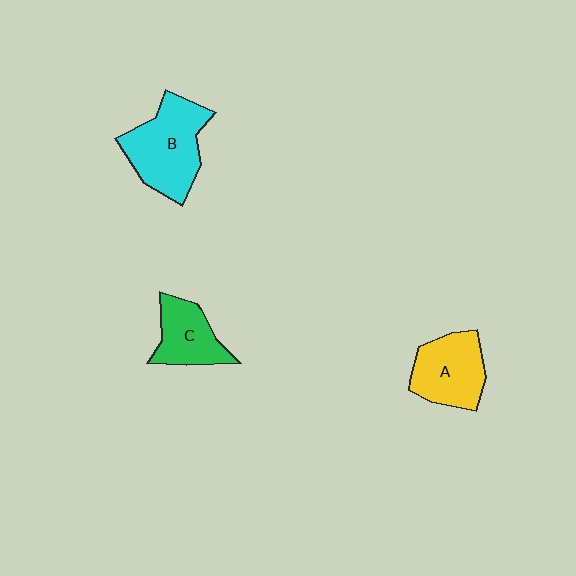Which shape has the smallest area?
Shape C (green).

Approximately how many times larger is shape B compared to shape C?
Approximately 1.6 times.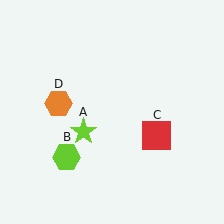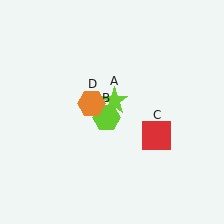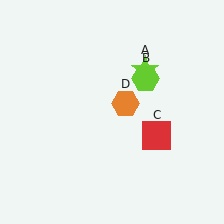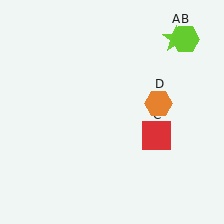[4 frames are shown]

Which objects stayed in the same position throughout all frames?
Red square (object C) remained stationary.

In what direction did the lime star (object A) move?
The lime star (object A) moved up and to the right.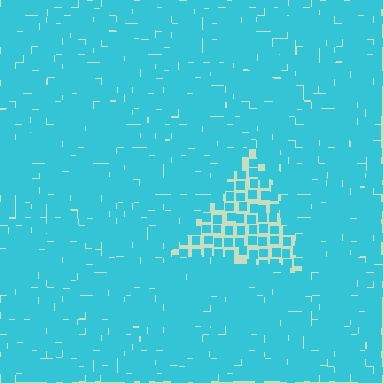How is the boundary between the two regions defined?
The boundary is defined by a change in element density (approximately 2.1x ratio). All elements are the same color, size, and shape.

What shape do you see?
I see a triangle.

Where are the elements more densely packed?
The elements are more densely packed outside the triangle boundary.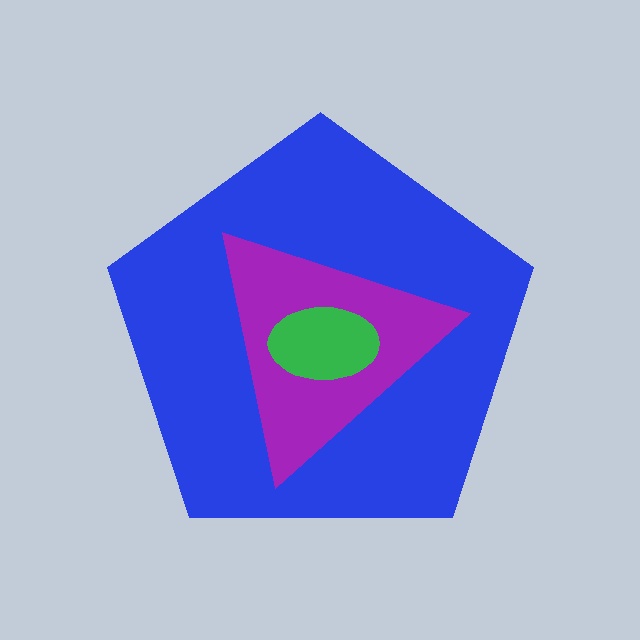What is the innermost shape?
The green ellipse.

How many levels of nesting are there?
3.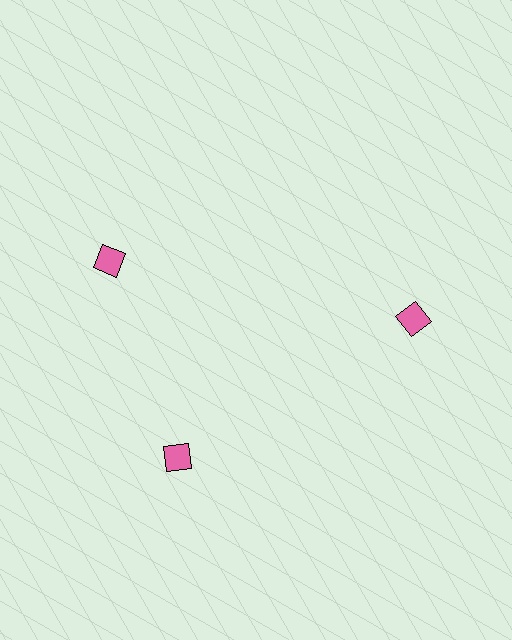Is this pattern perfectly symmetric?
No. The 3 pink diamonds are arranged in a ring, but one element near the 11 o'clock position is rotated out of alignment along the ring, breaking the 3-fold rotational symmetry.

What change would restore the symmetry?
The symmetry would be restored by rotating it back into even spacing with its neighbors so that all 3 diamonds sit at equal angles and equal distance from the center.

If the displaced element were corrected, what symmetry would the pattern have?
It would have 3-fold rotational symmetry — the pattern would map onto itself every 120 degrees.